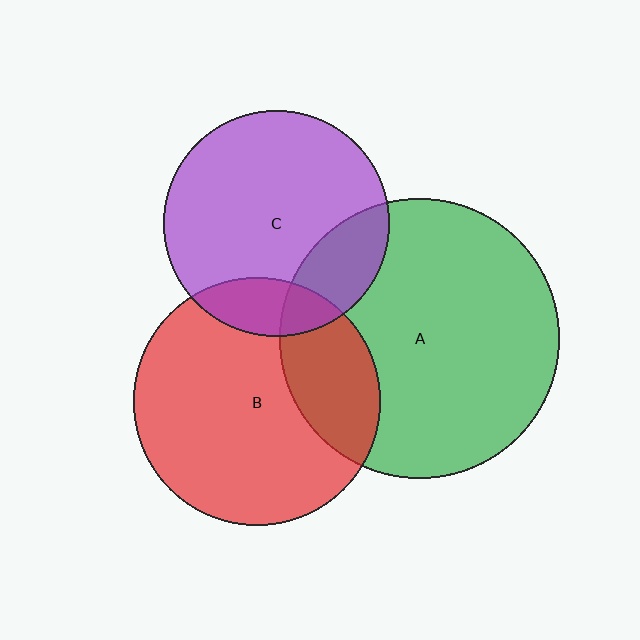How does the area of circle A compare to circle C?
Approximately 1.5 times.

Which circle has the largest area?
Circle A (green).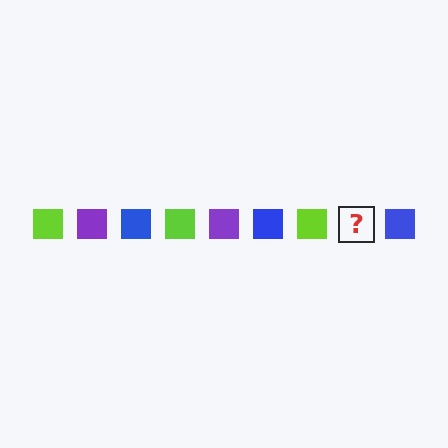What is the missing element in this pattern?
The missing element is a purple square.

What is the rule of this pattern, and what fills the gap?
The rule is that the pattern cycles through lime, purple, blue squares. The gap should be filled with a purple square.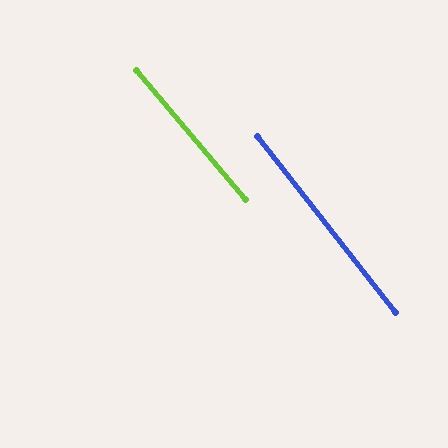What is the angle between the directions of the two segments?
Approximately 2 degrees.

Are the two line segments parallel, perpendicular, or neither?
Parallel — their directions differ by only 2.0°.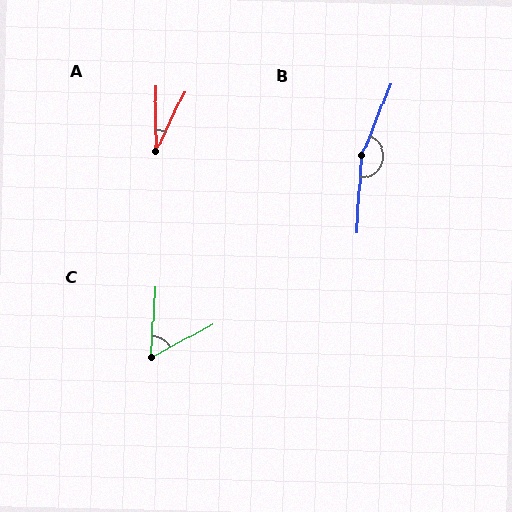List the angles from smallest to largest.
A (27°), C (57°), B (162°).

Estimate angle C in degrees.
Approximately 57 degrees.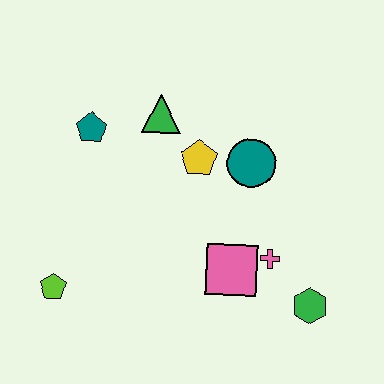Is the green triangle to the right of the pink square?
No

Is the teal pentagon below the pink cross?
No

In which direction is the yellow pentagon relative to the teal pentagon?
The yellow pentagon is to the right of the teal pentagon.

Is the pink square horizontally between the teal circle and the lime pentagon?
Yes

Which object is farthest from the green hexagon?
The teal pentagon is farthest from the green hexagon.